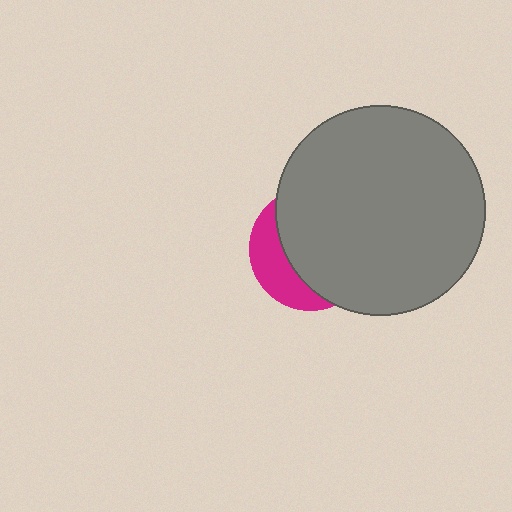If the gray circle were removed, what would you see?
You would see the complete magenta circle.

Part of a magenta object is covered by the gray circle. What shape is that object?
It is a circle.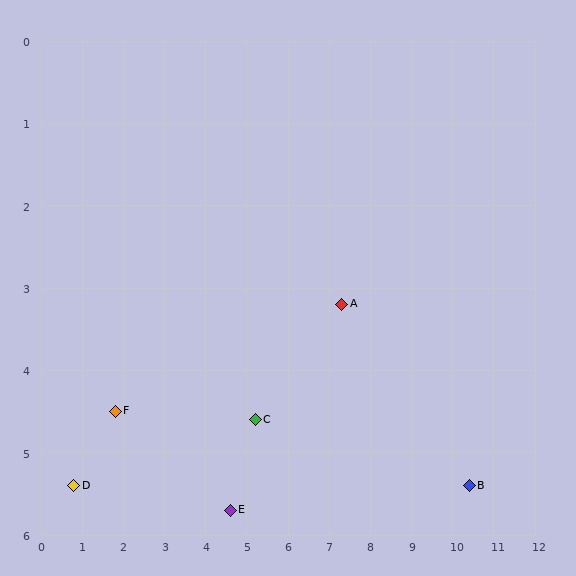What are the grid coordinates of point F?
Point F is at approximately (1.8, 4.5).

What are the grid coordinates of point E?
Point E is at approximately (4.6, 5.7).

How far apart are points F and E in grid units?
Points F and E are about 3.0 grid units apart.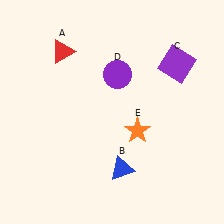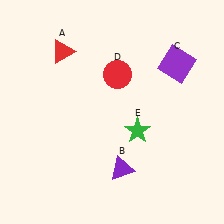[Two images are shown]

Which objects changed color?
B changed from blue to purple. D changed from purple to red. E changed from orange to green.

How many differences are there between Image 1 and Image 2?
There are 3 differences between the two images.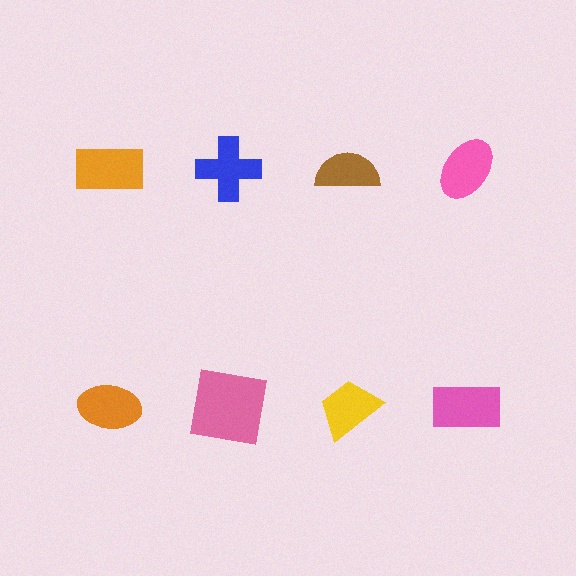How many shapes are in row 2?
4 shapes.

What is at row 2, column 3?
A yellow trapezoid.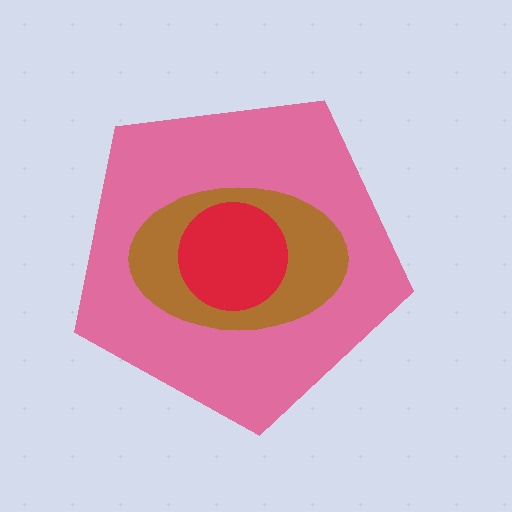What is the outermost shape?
The pink pentagon.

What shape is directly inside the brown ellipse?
The red circle.